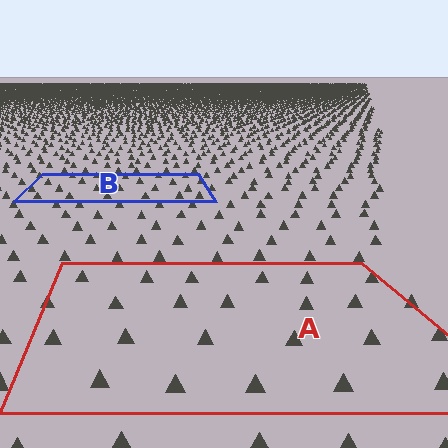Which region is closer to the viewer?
Region A is closer. The texture elements there are larger and more spread out.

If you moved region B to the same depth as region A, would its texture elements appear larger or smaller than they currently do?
They would appear larger. At a closer depth, the same texture elements are projected at a bigger on-screen size.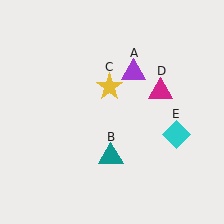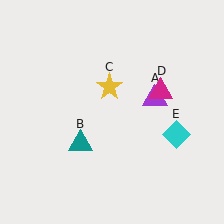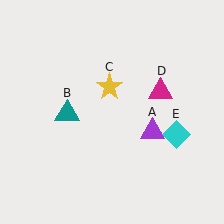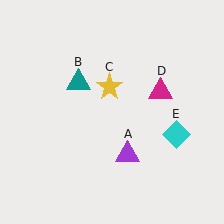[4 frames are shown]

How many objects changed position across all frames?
2 objects changed position: purple triangle (object A), teal triangle (object B).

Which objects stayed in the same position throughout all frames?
Yellow star (object C) and magenta triangle (object D) and cyan diamond (object E) remained stationary.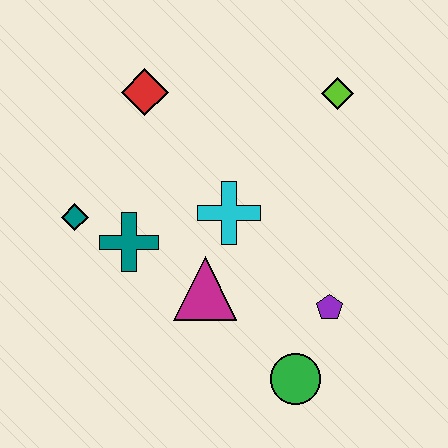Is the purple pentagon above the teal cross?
No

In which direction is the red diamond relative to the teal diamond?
The red diamond is above the teal diamond.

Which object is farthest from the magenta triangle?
The lime diamond is farthest from the magenta triangle.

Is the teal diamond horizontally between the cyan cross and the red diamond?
No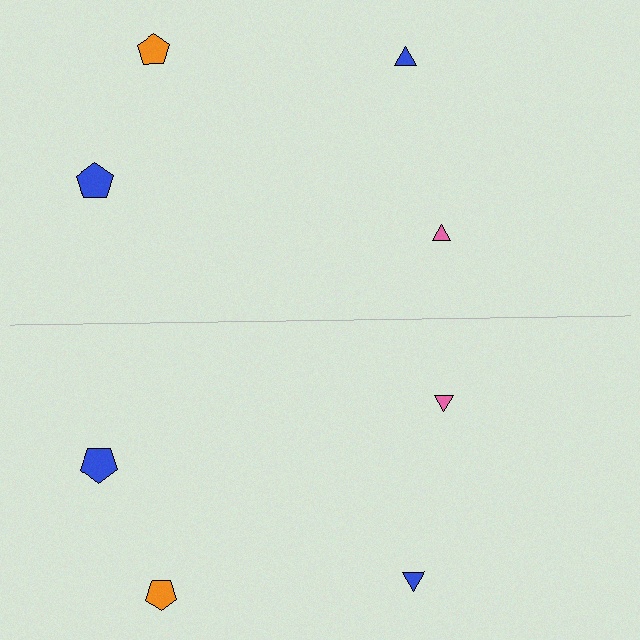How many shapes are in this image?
There are 8 shapes in this image.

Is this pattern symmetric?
Yes, this pattern has bilateral (reflection) symmetry.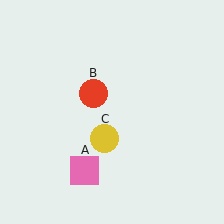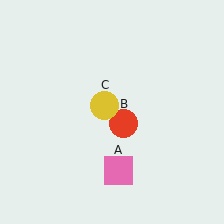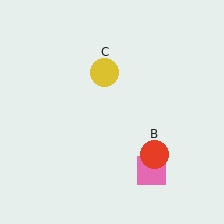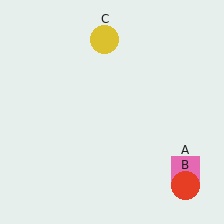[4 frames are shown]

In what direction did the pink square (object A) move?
The pink square (object A) moved right.